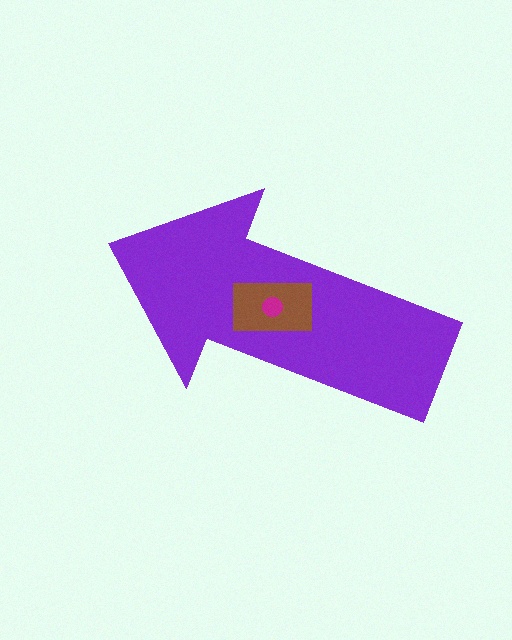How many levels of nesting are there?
3.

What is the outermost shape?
The purple arrow.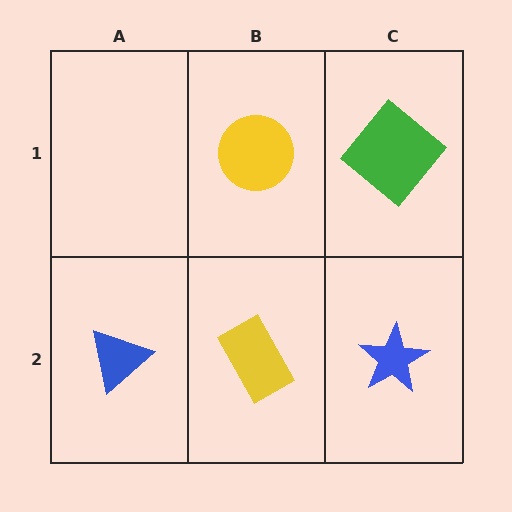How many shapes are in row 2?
3 shapes.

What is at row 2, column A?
A blue triangle.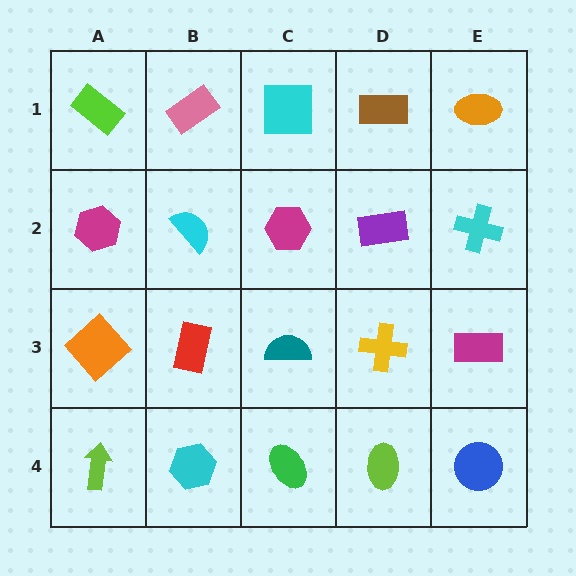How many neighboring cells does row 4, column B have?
3.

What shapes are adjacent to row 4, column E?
A magenta rectangle (row 3, column E), a lime ellipse (row 4, column D).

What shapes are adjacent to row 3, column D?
A purple rectangle (row 2, column D), a lime ellipse (row 4, column D), a teal semicircle (row 3, column C), a magenta rectangle (row 3, column E).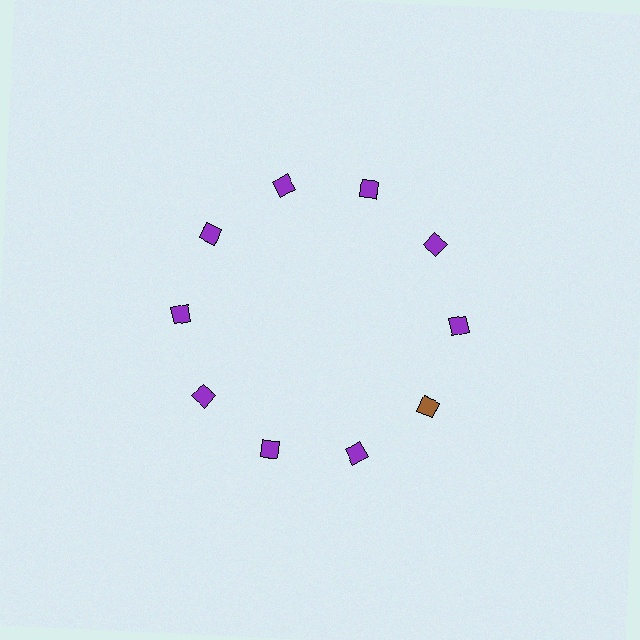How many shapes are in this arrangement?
There are 10 shapes arranged in a ring pattern.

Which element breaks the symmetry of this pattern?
The brown diamond at roughly the 4 o'clock position breaks the symmetry. All other shapes are purple diamonds.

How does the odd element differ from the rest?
It has a different color: brown instead of purple.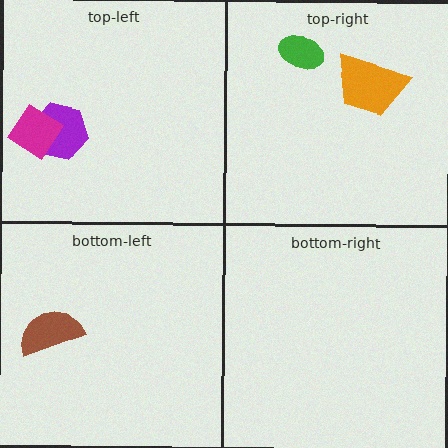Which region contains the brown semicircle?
The bottom-left region.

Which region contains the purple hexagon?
The top-left region.